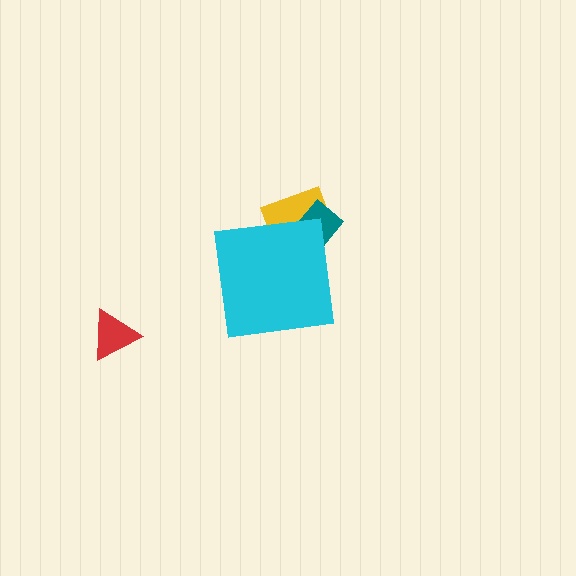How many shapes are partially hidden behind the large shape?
2 shapes are partially hidden.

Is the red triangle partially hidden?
No, the red triangle is fully visible.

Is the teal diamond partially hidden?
Yes, the teal diamond is partially hidden behind the cyan square.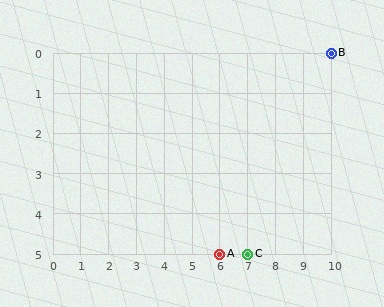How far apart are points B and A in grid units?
Points B and A are 4 columns and 5 rows apart (about 6.4 grid units diagonally).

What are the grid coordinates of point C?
Point C is at grid coordinates (7, 5).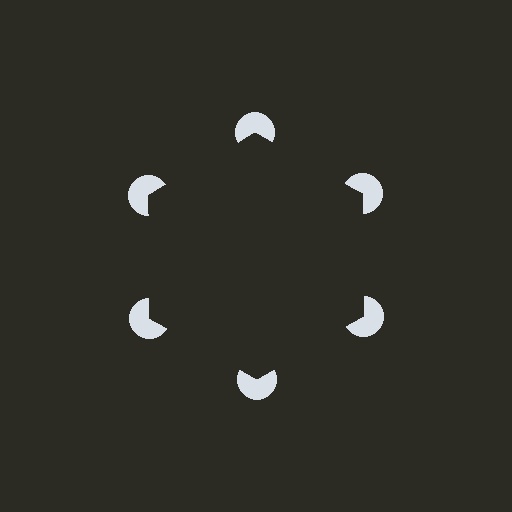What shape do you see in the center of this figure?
An illusory hexagon — its edges are inferred from the aligned wedge cuts in the pac-man discs, not physically drawn.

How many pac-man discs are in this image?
There are 6 — one at each vertex of the illusory hexagon.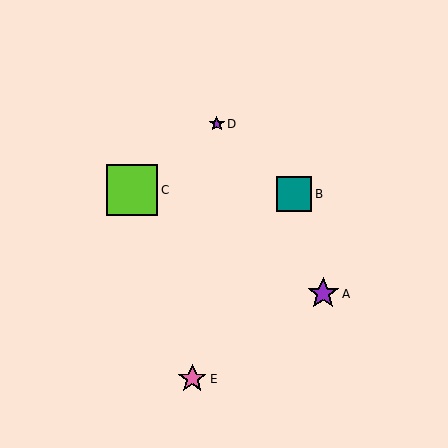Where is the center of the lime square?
The center of the lime square is at (132, 190).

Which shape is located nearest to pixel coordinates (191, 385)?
The pink star (labeled E) at (192, 379) is nearest to that location.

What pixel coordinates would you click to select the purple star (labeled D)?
Click at (217, 124) to select the purple star D.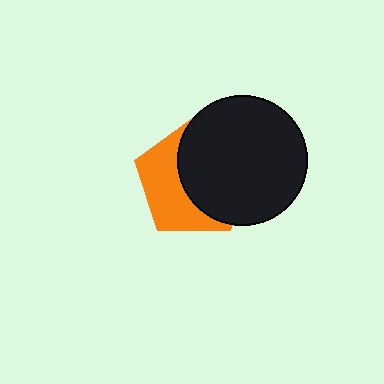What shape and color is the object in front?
The object in front is a black circle.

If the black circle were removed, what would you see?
You would see the complete orange pentagon.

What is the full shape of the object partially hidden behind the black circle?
The partially hidden object is an orange pentagon.